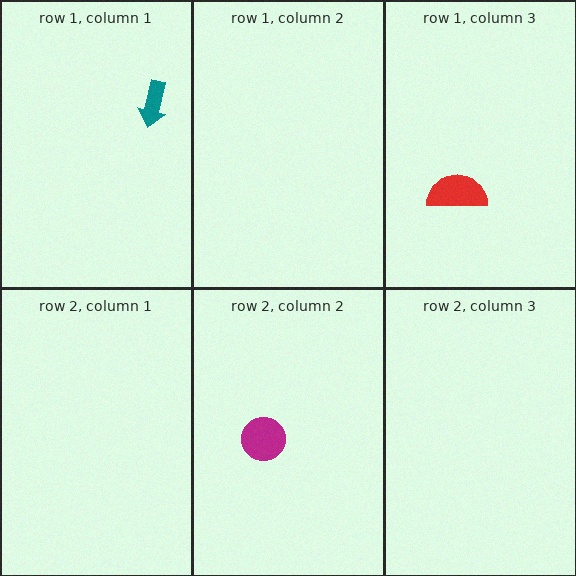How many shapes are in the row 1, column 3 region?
1.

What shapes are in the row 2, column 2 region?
The magenta circle.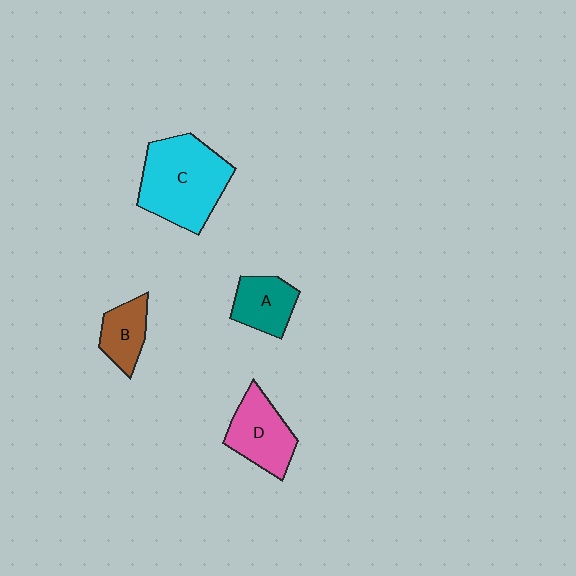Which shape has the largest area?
Shape C (cyan).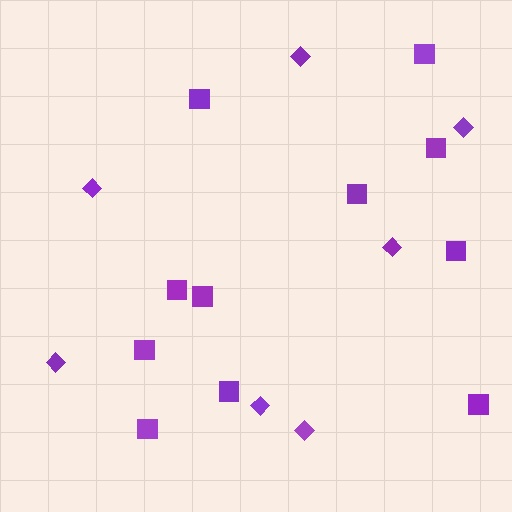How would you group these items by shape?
There are 2 groups: one group of squares (11) and one group of diamonds (7).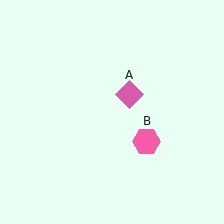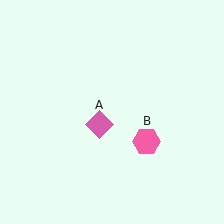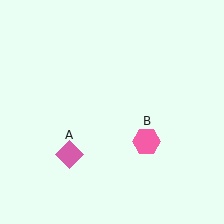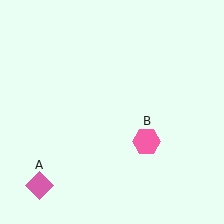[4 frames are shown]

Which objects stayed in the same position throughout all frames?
Pink hexagon (object B) remained stationary.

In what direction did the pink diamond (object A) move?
The pink diamond (object A) moved down and to the left.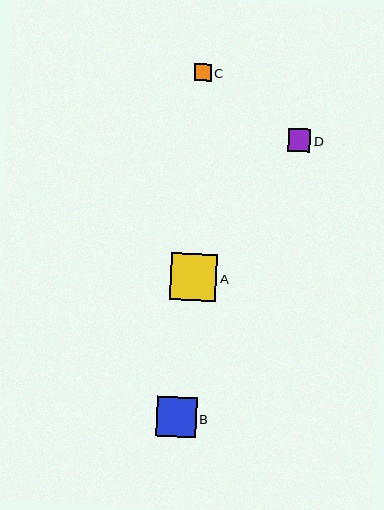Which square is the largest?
Square A is the largest with a size of approximately 47 pixels.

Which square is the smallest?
Square C is the smallest with a size of approximately 17 pixels.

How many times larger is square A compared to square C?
Square A is approximately 2.7 times the size of square C.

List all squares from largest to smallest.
From largest to smallest: A, B, D, C.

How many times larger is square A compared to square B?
Square A is approximately 1.2 times the size of square B.